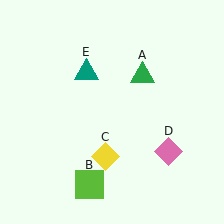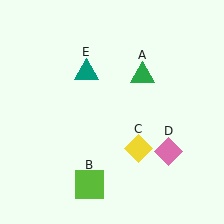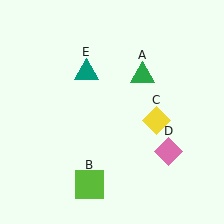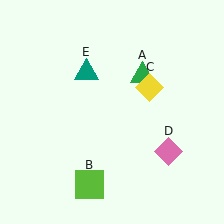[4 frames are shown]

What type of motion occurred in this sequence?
The yellow diamond (object C) rotated counterclockwise around the center of the scene.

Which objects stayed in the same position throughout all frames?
Green triangle (object A) and lime square (object B) and pink diamond (object D) and teal triangle (object E) remained stationary.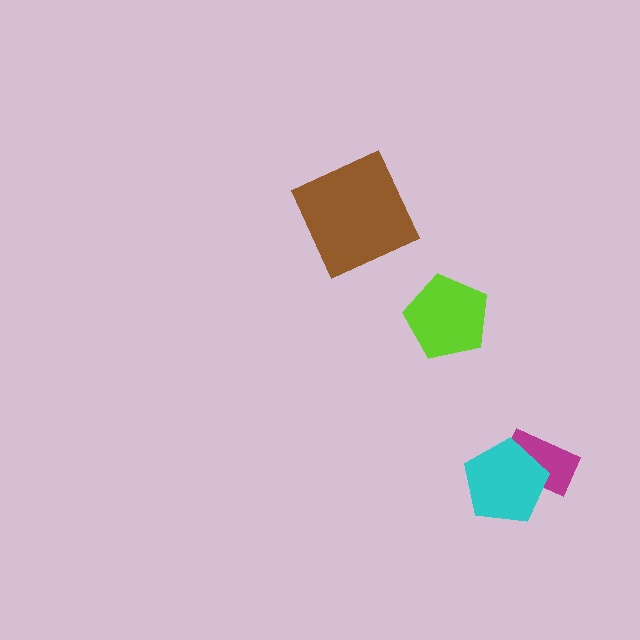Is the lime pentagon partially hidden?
No, no other shape covers it.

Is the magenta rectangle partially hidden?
Yes, it is partially covered by another shape.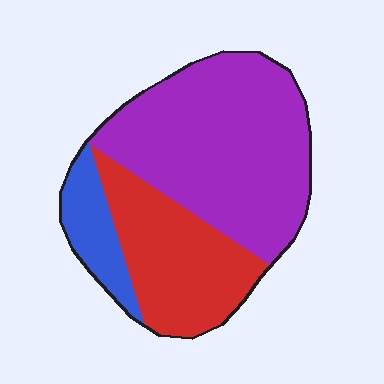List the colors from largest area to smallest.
From largest to smallest: purple, red, blue.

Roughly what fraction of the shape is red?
Red takes up about one third (1/3) of the shape.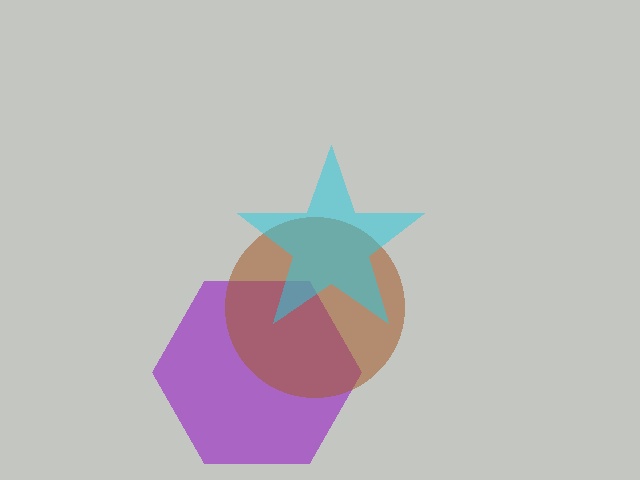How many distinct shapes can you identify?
There are 3 distinct shapes: a purple hexagon, a brown circle, a cyan star.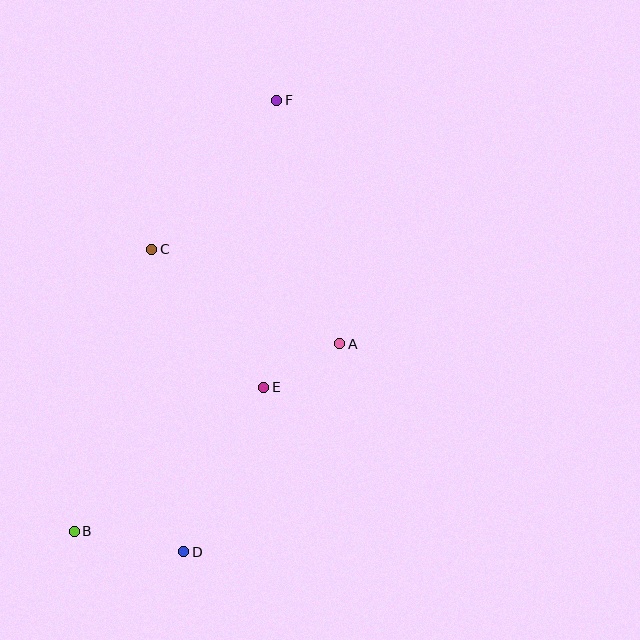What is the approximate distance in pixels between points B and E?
The distance between B and E is approximately 238 pixels.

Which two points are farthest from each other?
Points B and F are farthest from each other.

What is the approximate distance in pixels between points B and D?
The distance between B and D is approximately 112 pixels.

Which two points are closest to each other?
Points A and E are closest to each other.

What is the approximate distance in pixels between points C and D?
The distance between C and D is approximately 304 pixels.